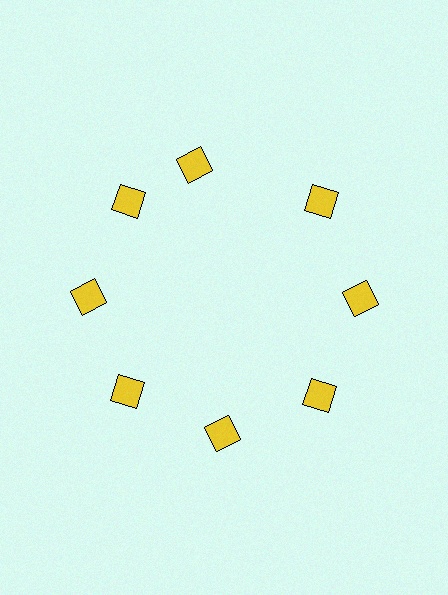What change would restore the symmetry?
The symmetry would be restored by rotating it back into even spacing with its neighbors so that all 8 squares sit at equal angles and equal distance from the center.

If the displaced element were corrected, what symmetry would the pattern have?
It would have 8-fold rotational symmetry — the pattern would map onto itself every 45 degrees.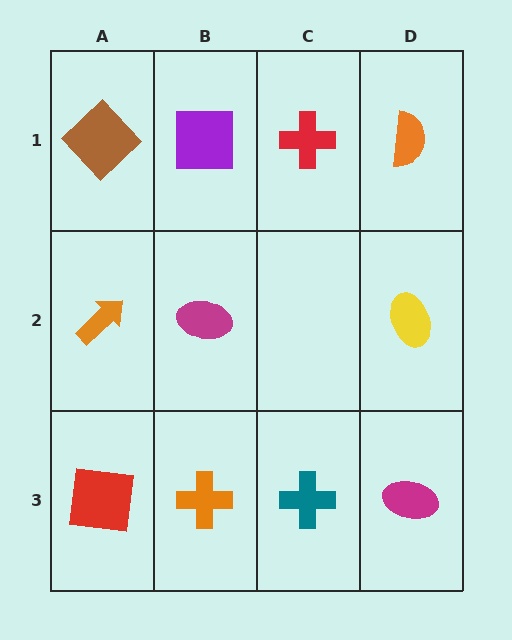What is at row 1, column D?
An orange semicircle.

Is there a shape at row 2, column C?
No, that cell is empty.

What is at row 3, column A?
A red square.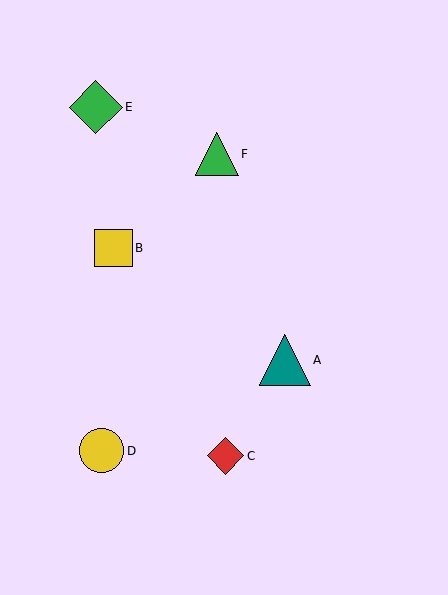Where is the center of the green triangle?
The center of the green triangle is at (217, 154).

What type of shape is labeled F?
Shape F is a green triangle.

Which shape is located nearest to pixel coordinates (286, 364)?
The teal triangle (labeled A) at (285, 360) is nearest to that location.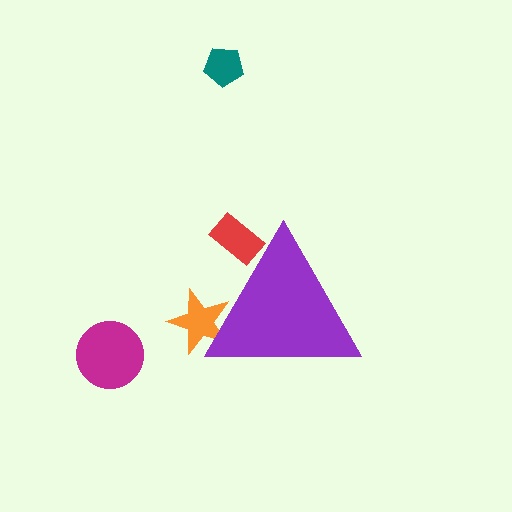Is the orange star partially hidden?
Yes, the orange star is partially hidden behind the purple triangle.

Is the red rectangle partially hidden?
Yes, the red rectangle is partially hidden behind the purple triangle.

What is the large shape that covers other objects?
A purple triangle.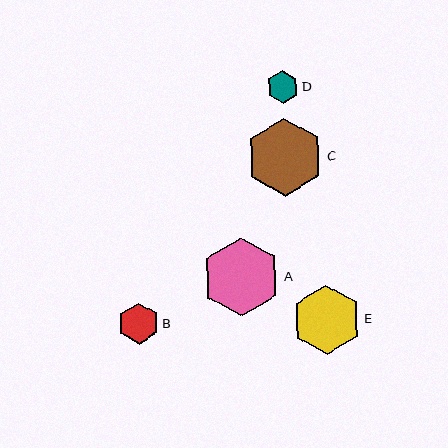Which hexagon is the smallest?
Hexagon D is the smallest with a size of approximately 32 pixels.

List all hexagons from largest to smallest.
From largest to smallest: A, C, E, B, D.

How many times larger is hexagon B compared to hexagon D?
Hexagon B is approximately 1.3 times the size of hexagon D.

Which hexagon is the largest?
Hexagon A is the largest with a size of approximately 78 pixels.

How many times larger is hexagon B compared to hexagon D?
Hexagon B is approximately 1.3 times the size of hexagon D.